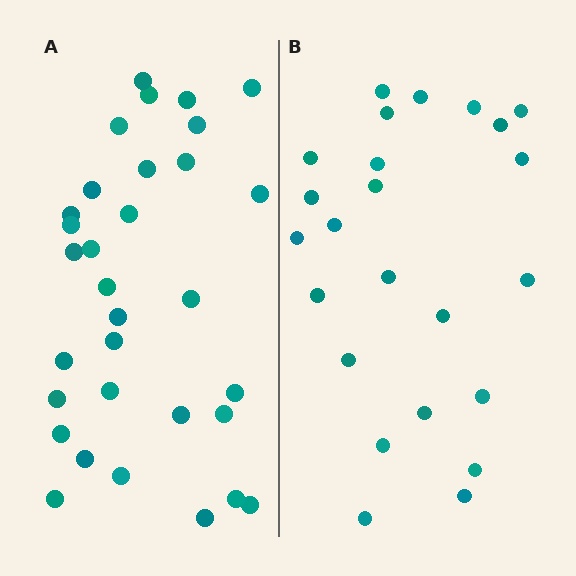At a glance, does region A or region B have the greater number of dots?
Region A (the left region) has more dots.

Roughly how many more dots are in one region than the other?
Region A has roughly 8 or so more dots than region B.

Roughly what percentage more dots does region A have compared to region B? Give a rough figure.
About 35% more.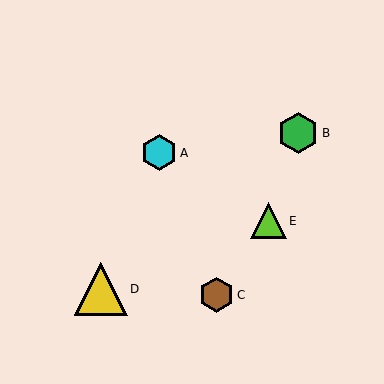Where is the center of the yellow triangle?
The center of the yellow triangle is at (101, 289).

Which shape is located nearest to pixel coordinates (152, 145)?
The cyan hexagon (labeled A) at (159, 153) is nearest to that location.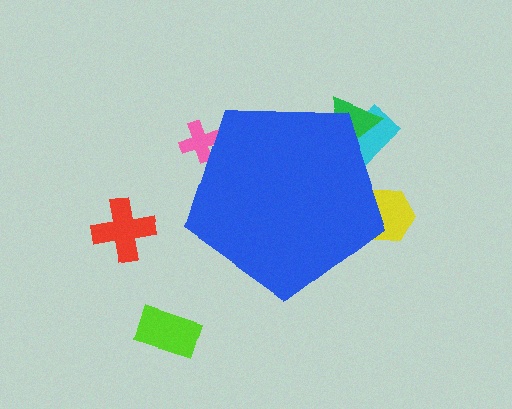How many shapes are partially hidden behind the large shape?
4 shapes are partially hidden.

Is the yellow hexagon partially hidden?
Yes, the yellow hexagon is partially hidden behind the blue pentagon.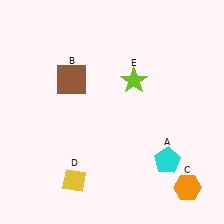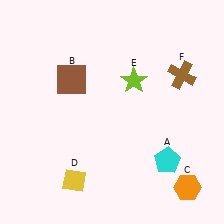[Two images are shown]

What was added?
A brown cross (F) was added in Image 2.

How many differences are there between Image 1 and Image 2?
There is 1 difference between the two images.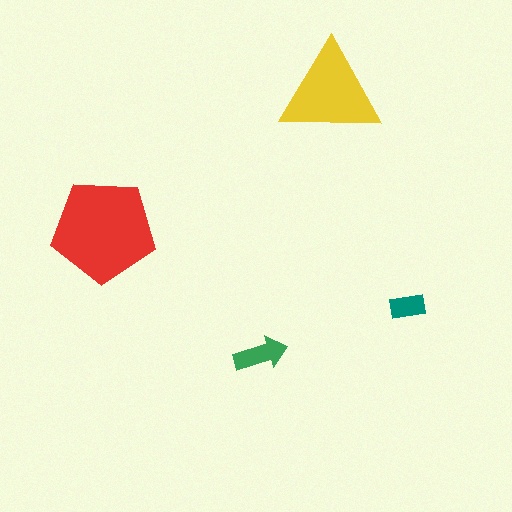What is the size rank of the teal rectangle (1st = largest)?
4th.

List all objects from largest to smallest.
The red pentagon, the yellow triangle, the green arrow, the teal rectangle.